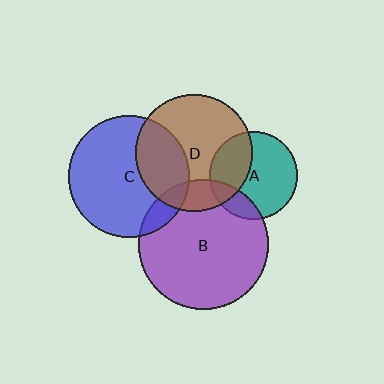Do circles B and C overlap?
Yes.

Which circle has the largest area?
Circle B (purple).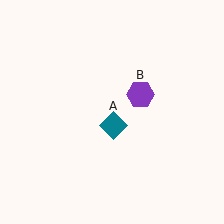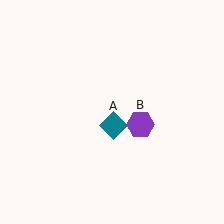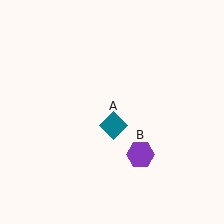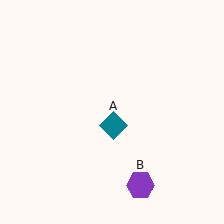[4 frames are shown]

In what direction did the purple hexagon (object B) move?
The purple hexagon (object B) moved down.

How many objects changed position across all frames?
1 object changed position: purple hexagon (object B).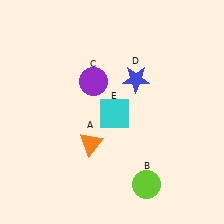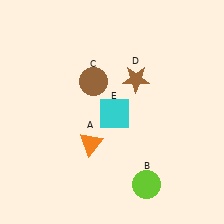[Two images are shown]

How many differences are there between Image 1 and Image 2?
There are 2 differences between the two images.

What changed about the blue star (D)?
In Image 1, D is blue. In Image 2, it changed to brown.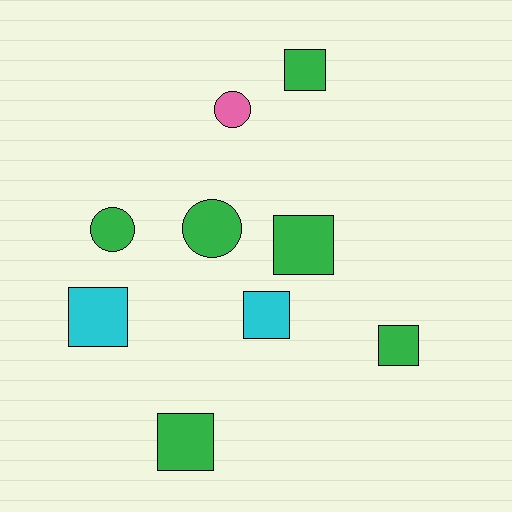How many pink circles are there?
There is 1 pink circle.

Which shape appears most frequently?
Square, with 6 objects.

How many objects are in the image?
There are 9 objects.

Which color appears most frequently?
Green, with 6 objects.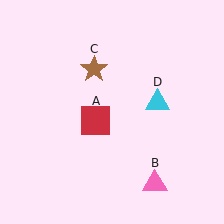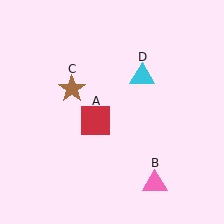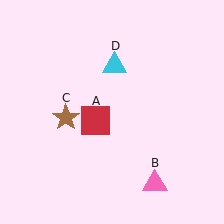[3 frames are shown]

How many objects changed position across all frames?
2 objects changed position: brown star (object C), cyan triangle (object D).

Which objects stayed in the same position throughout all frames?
Red square (object A) and pink triangle (object B) remained stationary.